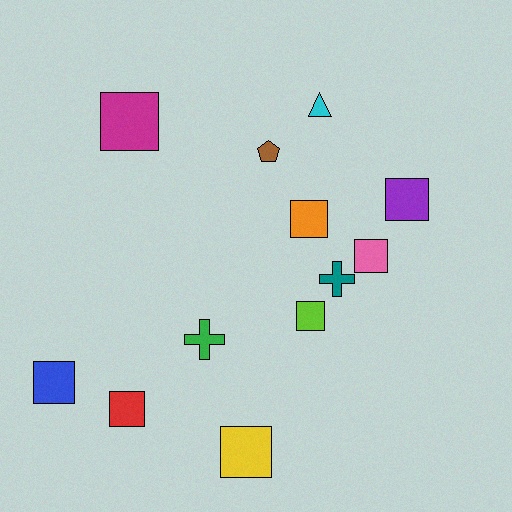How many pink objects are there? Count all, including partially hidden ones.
There is 1 pink object.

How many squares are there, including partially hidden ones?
There are 8 squares.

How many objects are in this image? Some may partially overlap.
There are 12 objects.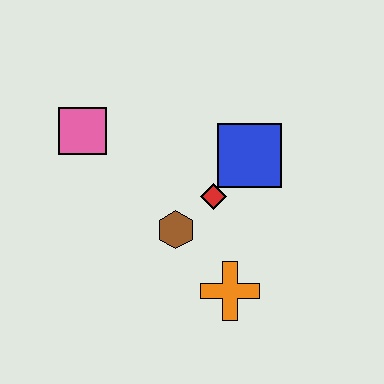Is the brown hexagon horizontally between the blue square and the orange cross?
No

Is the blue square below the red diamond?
No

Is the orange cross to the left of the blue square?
Yes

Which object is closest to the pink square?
The brown hexagon is closest to the pink square.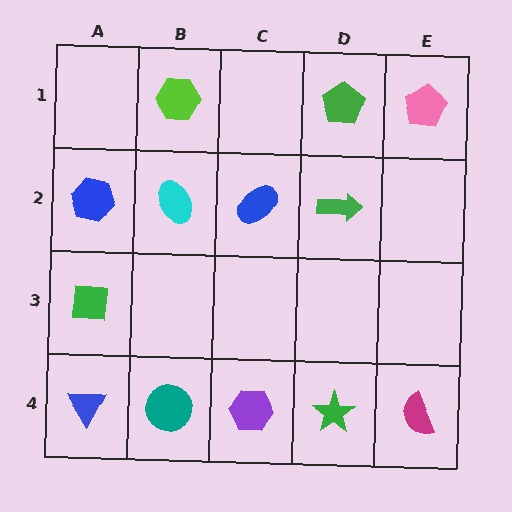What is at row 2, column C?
A blue ellipse.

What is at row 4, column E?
A magenta semicircle.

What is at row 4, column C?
A purple hexagon.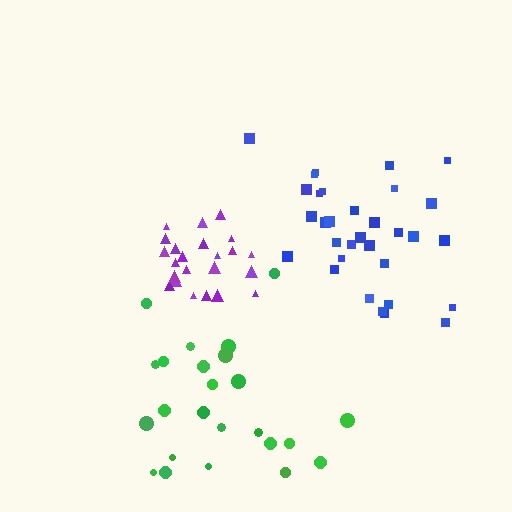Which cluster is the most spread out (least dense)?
Green.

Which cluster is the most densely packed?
Purple.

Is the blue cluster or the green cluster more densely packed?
Blue.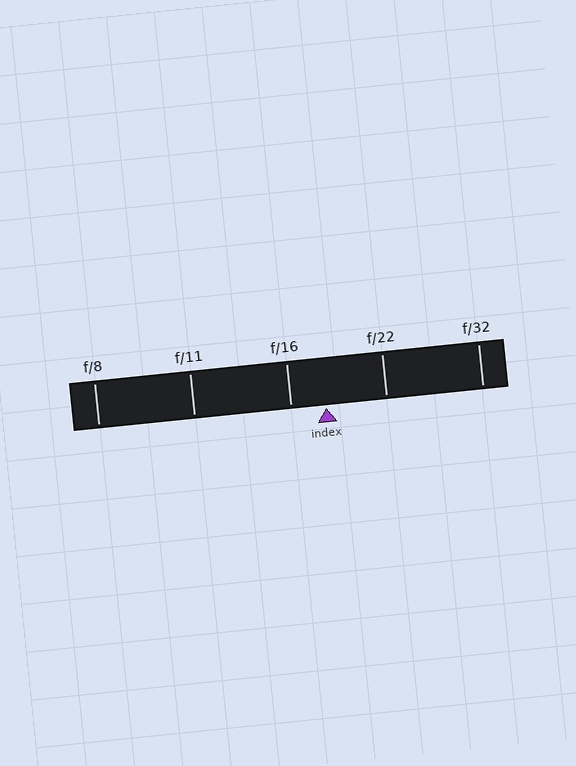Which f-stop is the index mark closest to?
The index mark is closest to f/16.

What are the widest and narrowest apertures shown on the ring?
The widest aperture shown is f/8 and the narrowest is f/32.